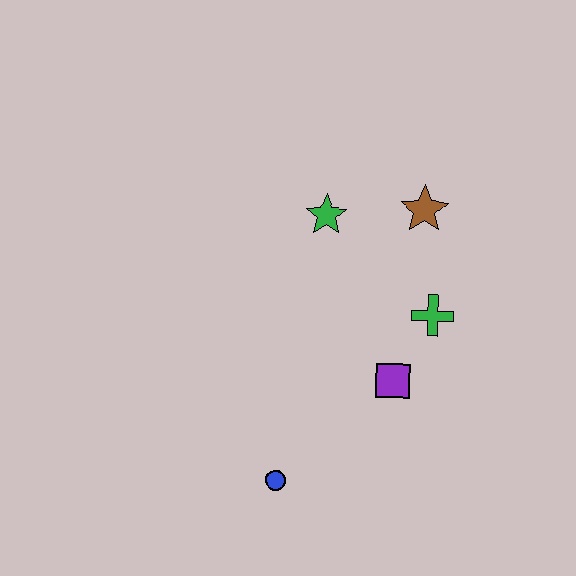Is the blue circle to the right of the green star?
No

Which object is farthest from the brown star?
The blue circle is farthest from the brown star.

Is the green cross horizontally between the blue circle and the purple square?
No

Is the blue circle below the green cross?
Yes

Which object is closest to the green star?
The brown star is closest to the green star.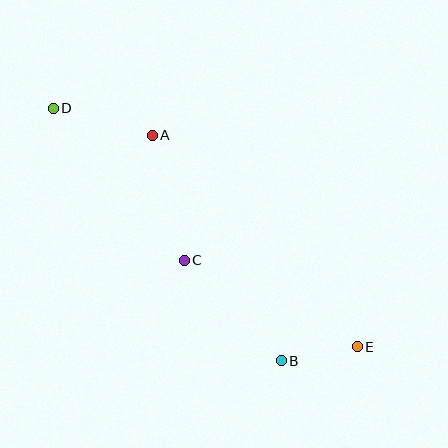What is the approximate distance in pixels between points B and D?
The distance between B and D is approximately 340 pixels.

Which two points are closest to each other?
Points B and E are closest to each other.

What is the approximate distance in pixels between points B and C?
The distance between B and C is approximately 140 pixels.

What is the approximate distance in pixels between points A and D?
The distance between A and D is approximately 103 pixels.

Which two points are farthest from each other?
Points D and E are farthest from each other.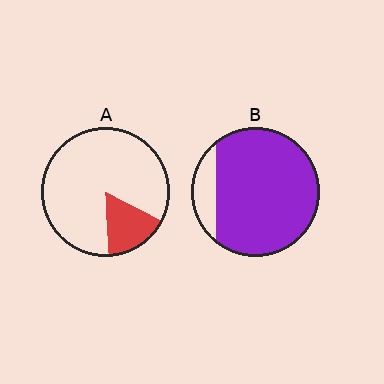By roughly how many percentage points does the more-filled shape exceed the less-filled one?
By roughly 70 percentage points (B over A).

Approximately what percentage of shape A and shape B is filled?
A is approximately 15% and B is approximately 85%.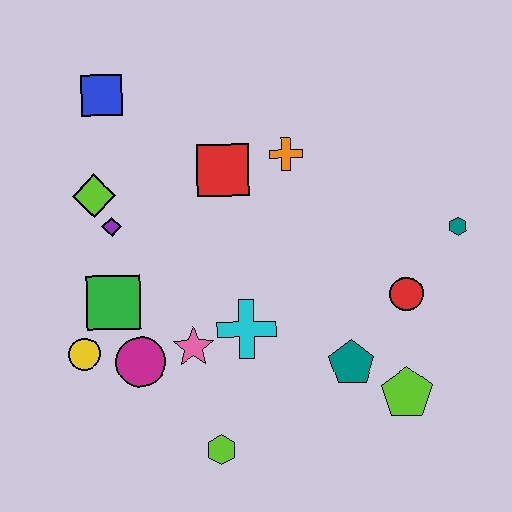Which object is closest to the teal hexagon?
The red circle is closest to the teal hexagon.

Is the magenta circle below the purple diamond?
Yes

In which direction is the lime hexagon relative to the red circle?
The lime hexagon is to the left of the red circle.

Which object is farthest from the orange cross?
The lime hexagon is farthest from the orange cross.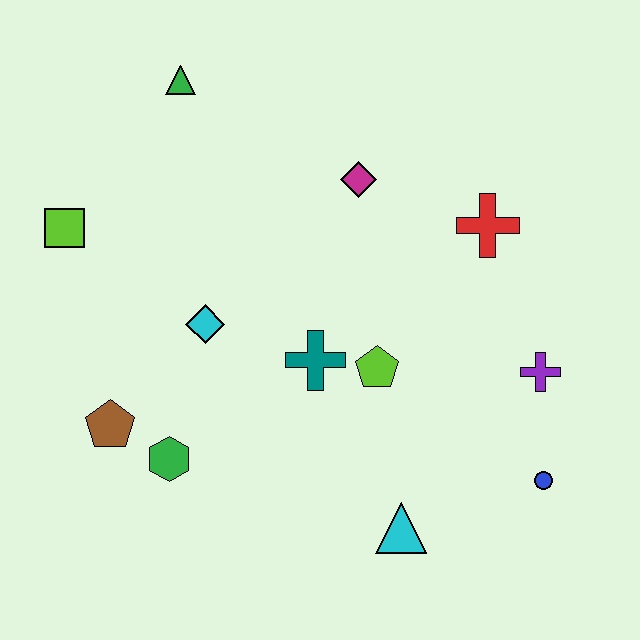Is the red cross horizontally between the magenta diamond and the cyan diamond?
No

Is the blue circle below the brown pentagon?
Yes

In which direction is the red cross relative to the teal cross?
The red cross is to the right of the teal cross.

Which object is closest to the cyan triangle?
The blue circle is closest to the cyan triangle.